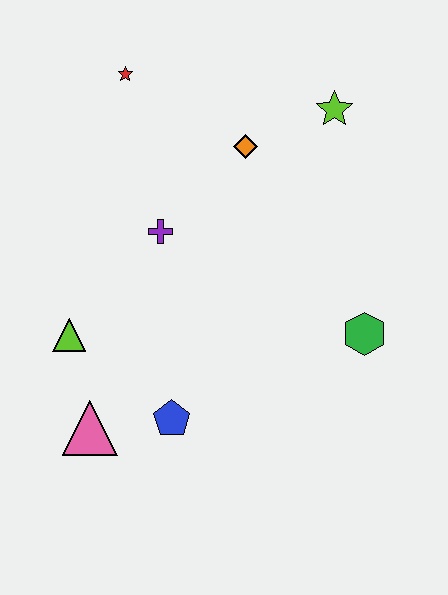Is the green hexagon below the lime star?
Yes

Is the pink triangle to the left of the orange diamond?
Yes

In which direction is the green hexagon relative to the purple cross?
The green hexagon is to the right of the purple cross.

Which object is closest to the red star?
The orange diamond is closest to the red star.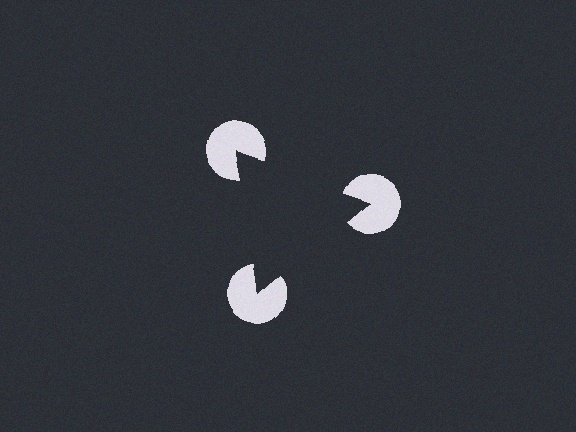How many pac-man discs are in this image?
There are 3 — one at each vertex of the illusory triangle.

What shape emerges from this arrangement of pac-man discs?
An illusory triangle — its edges are inferred from the aligned wedge cuts in the pac-man discs, not physically drawn.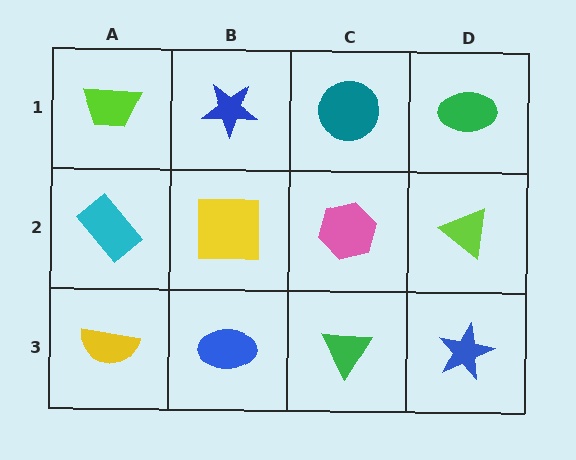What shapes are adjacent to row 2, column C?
A teal circle (row 1, column C), a green triangle (row 3, column C), a yellow square (row 2, column B), a lime triangle (row 2, column D).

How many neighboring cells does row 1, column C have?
3.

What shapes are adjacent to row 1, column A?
A cyan rectangle (row 2, column A), a blue star (row 1, column B).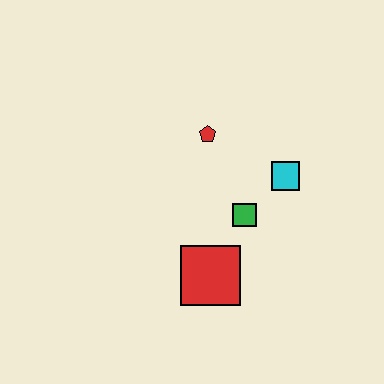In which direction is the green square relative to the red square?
The green square is above the red square.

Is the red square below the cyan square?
Yes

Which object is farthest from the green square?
The red pentagon is farthest from the green square.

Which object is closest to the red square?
The green square is closest to the red square.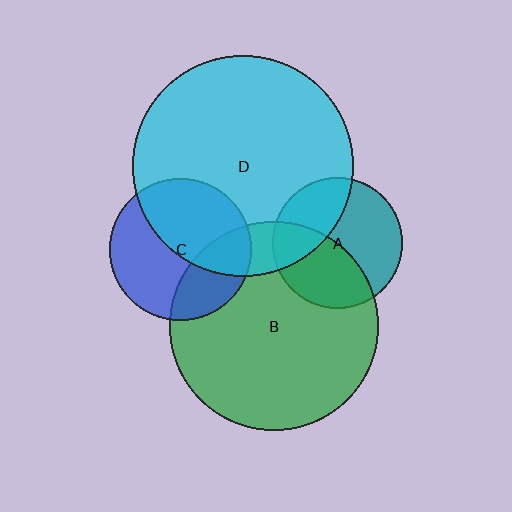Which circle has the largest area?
Circle D (cyan).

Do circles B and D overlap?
Yes.